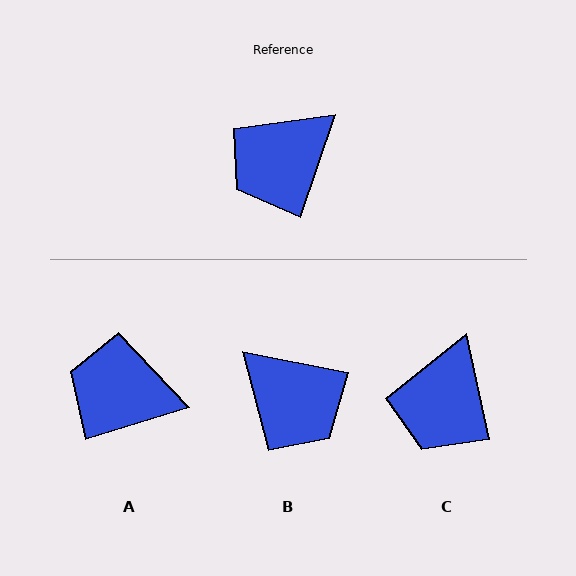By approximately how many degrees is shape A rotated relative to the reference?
Approximately 54 degrees clockwise.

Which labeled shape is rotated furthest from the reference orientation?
B, about 98 degrees away.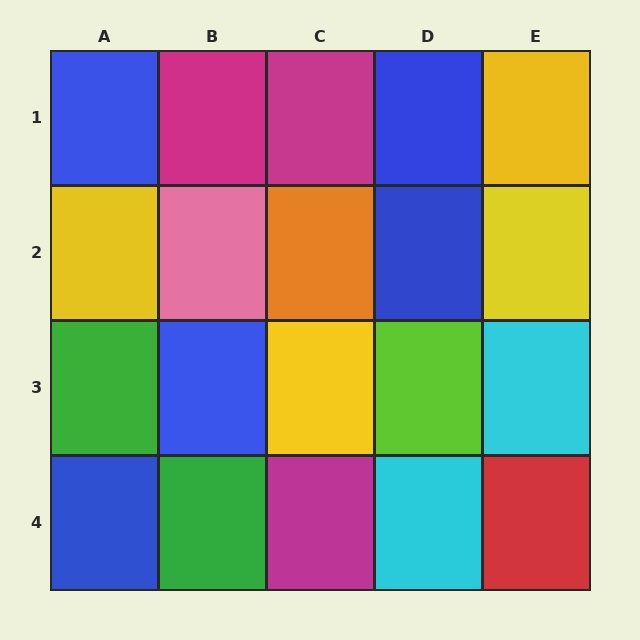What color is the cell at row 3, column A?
Green.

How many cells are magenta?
3 cells are magenta.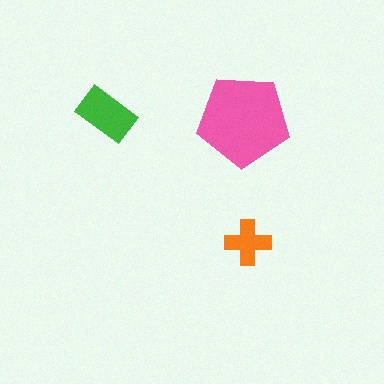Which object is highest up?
The green rectangle is topmost.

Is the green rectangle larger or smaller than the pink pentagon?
Smaller.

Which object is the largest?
The pink pentagon.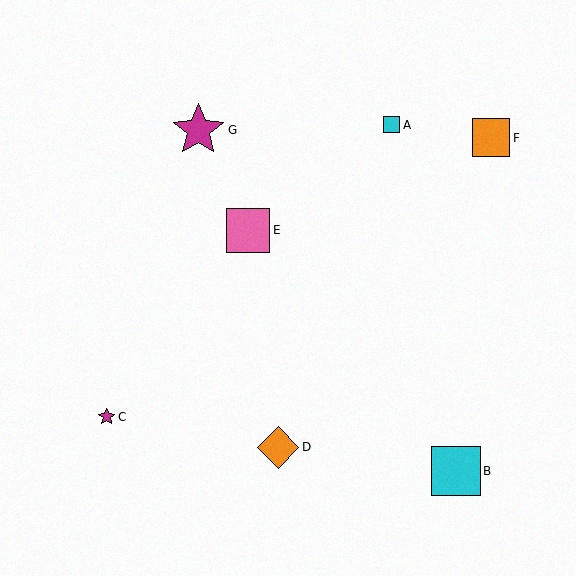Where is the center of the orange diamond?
The center of the orange diamond is at (278, 447).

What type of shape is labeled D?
Shape D is an orange diamond.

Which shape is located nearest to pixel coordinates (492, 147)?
The orange square (labeled F) at (491, 138) is nearest to that location.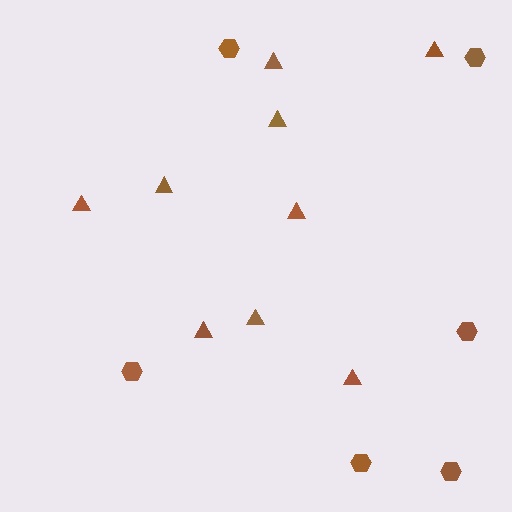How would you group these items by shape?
There are 2 groups: one group of hexagons (6) and one group of triangles (9).